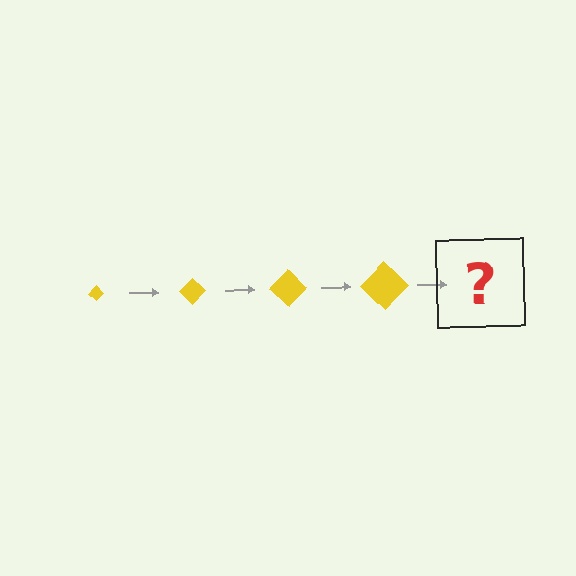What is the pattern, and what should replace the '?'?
The pattern is that the diamond gets progressively larger each step. The '?' should be a yellow diamond, larger than the previous one.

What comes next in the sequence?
The next element should be a yellow diamond, larger than the previous one.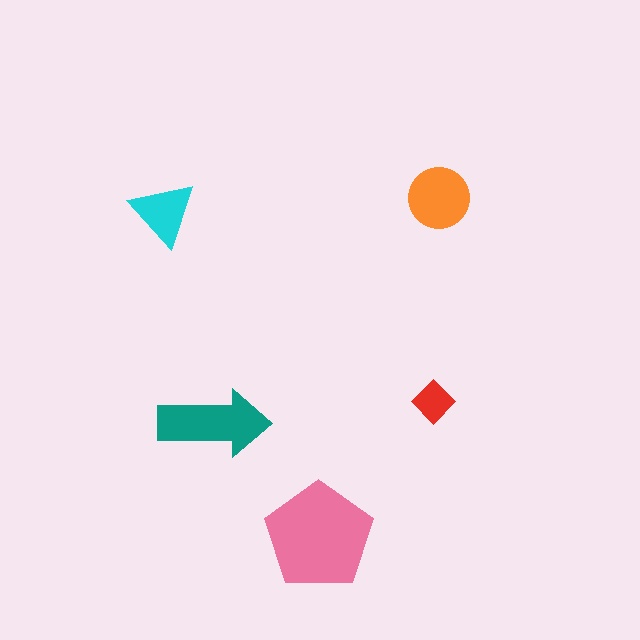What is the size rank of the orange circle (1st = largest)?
3rd.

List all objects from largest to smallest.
The pink pentagon, the teal arrow, the orange circle, the cyan triangle, the red diamond.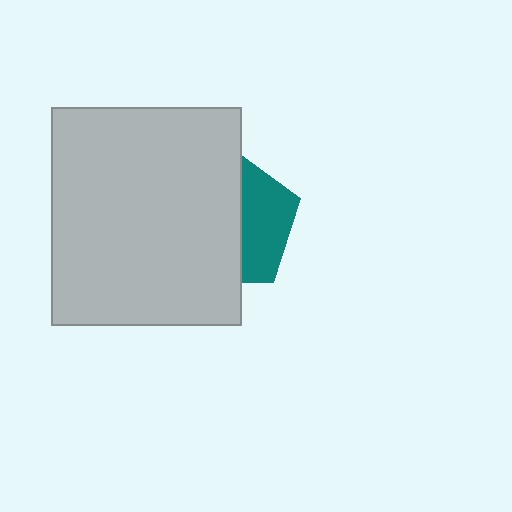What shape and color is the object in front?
The object in front is a light gray rectangle.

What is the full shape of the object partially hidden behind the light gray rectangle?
The partially hidden object is a teal pentagon.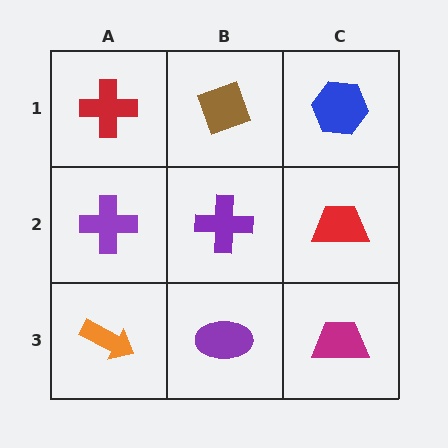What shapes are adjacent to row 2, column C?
A blue hexagon (row 1, column C), a magenta trapezoid (row 3, column C), a purple cross (row 2, column B).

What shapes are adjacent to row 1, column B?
A purple cross (row 2, column B), a red cross (row 1, column A), a blue hexagon (row 1, column C).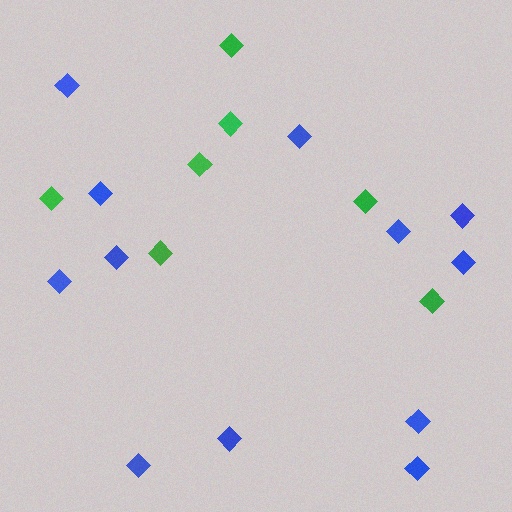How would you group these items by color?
There are 2 groups: one group of green diamonds (7) and one group of blue diamonds (12).